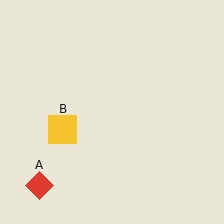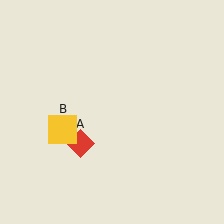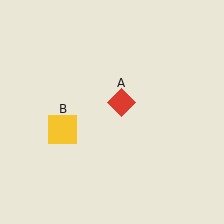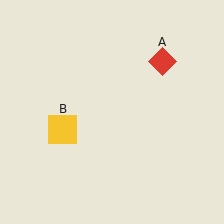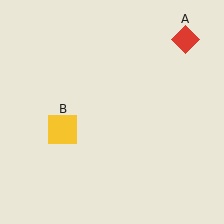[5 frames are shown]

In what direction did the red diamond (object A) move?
The red diamond (object A) moved up and to the right.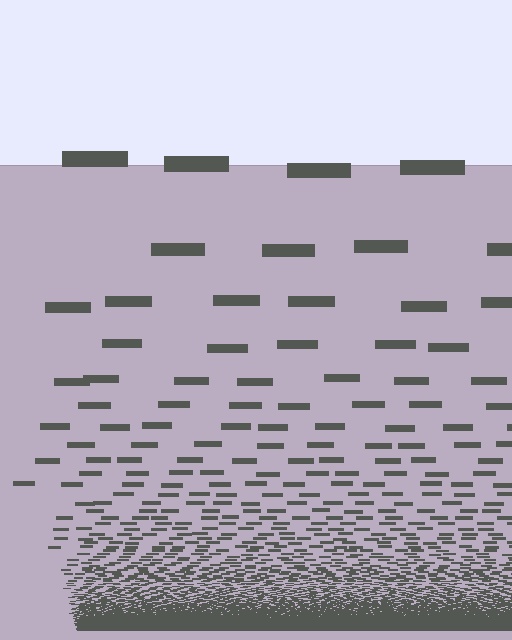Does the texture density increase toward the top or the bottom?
Density increases toward the bottom.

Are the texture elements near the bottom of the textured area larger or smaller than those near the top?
Smaller. The gradient is inverted — elements near the bottom are smaller and denser.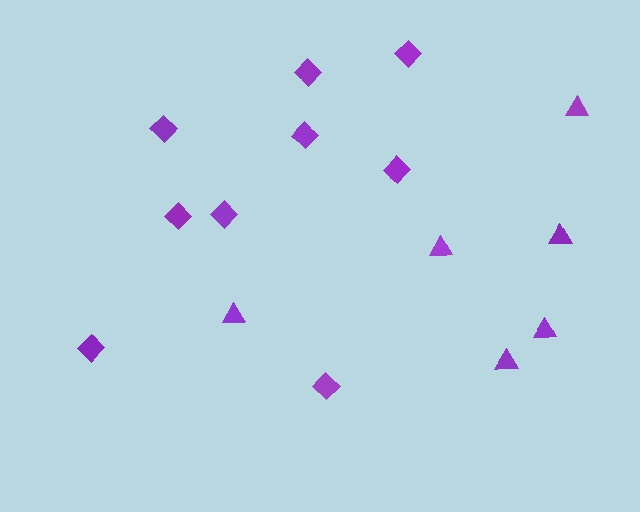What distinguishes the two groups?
There are 2 groups: one group of diamonds (9) and one group of triangles (6).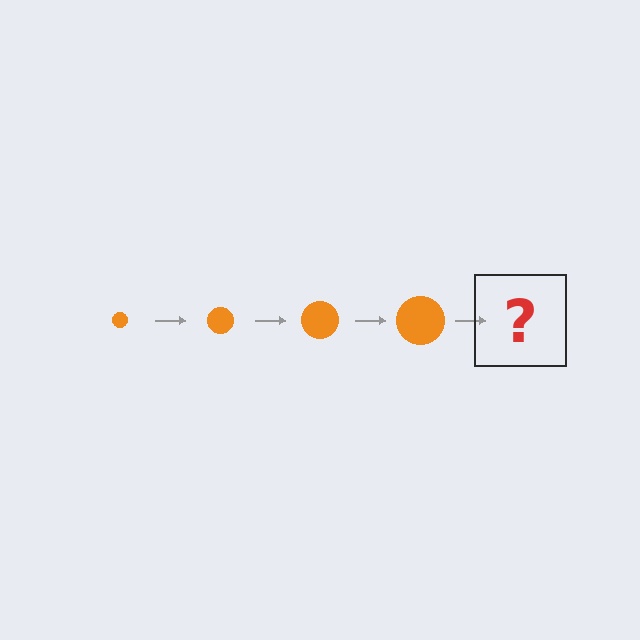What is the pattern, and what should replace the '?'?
The pattern is that the circle gets progressively larger each step. The '?' should be an orange circle, larger than the previous one.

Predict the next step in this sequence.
The next step is an orange circle, larger than the previous one.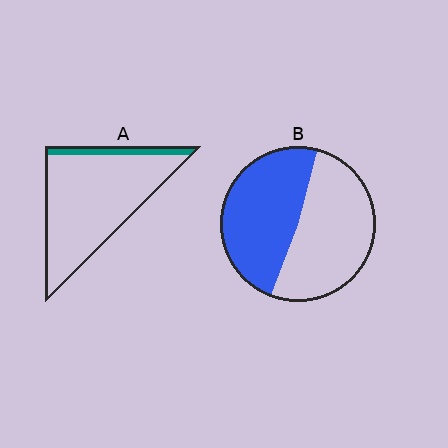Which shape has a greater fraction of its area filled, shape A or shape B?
Shape B.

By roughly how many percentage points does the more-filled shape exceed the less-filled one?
By roughly 35 percentage points (B over A).